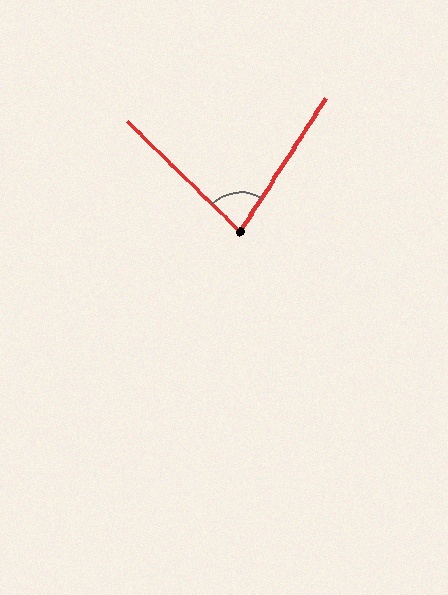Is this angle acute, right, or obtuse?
It is acute.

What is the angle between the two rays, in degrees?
Approximately 78 degrees.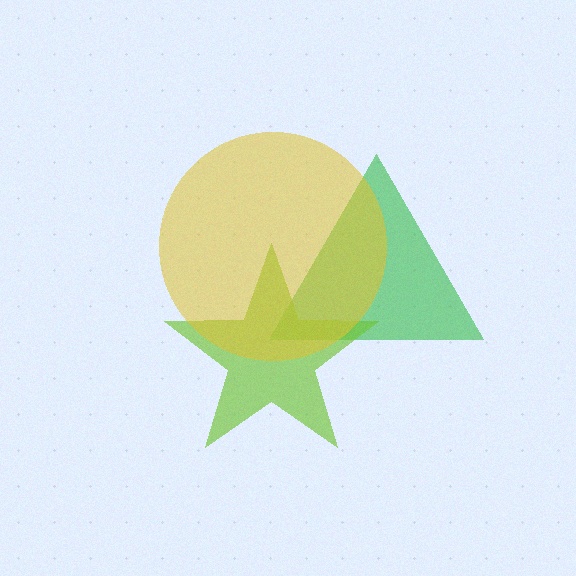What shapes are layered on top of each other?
The layered shapes are: a green triangle, a lime star, a yellow circle.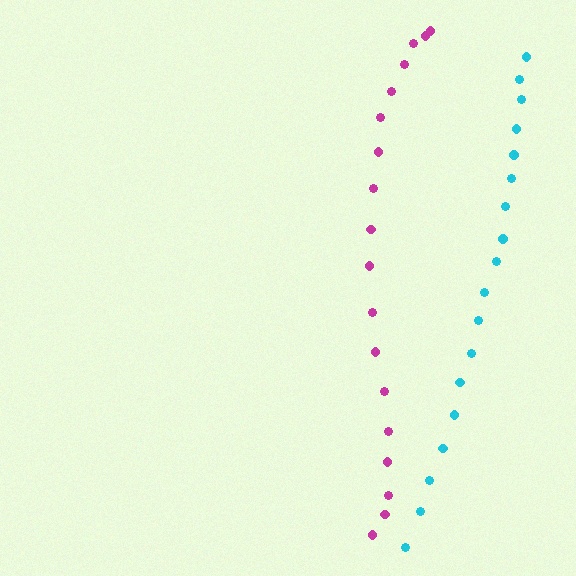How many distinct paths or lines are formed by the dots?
There are 2 distinct paths.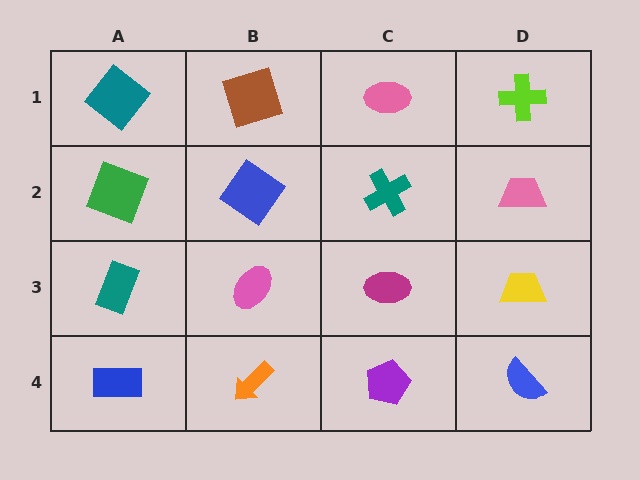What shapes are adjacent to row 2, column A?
A teal diamond (row 1, column A), a teal rectangle (row 3, column A), a blue diamond (row 2, column B).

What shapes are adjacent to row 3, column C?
A teal cross (row 2, column C), a purple pentagon (row 4, column C), a pink ellipse (row 3, column B), a yellow trapezoid (row 3, column D).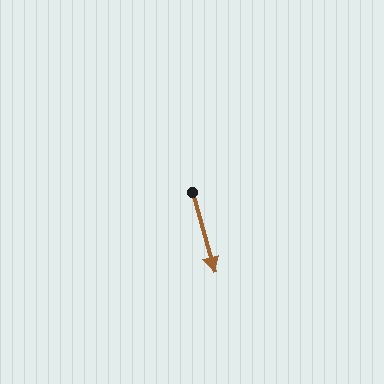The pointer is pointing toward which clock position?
Roughly 5 o'clock.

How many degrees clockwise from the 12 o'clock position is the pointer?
Approximately 164 degrees.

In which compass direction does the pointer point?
South.